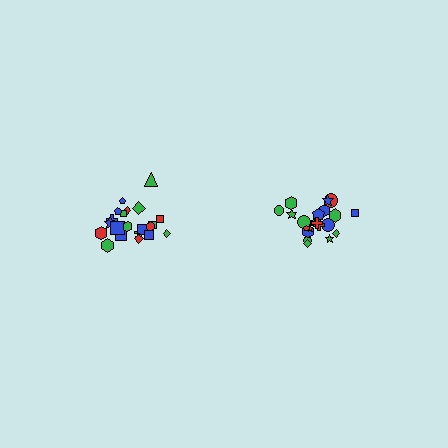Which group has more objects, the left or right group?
The right group.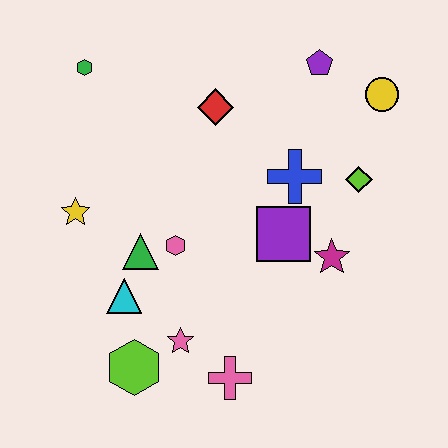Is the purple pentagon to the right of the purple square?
Yes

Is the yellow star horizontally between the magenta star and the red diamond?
No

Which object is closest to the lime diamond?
The blue cross is closest to the lime diamond.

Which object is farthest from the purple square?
The green hexagon is farthest from the purple square.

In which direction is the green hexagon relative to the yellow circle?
The green hexagon is to the left of the yellow circle.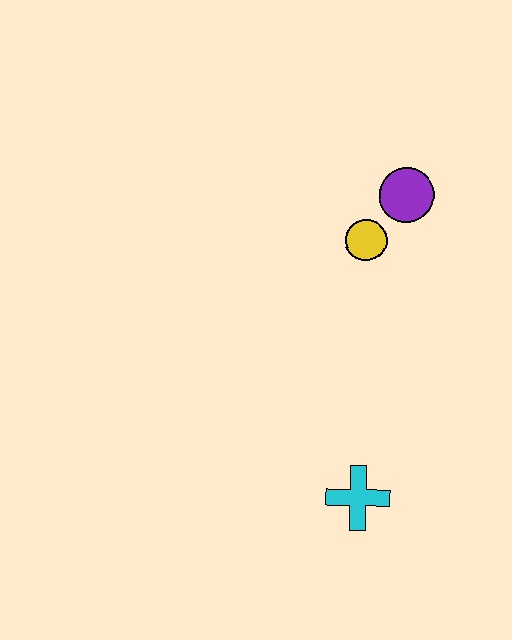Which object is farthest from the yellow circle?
The cyan cross is farthest from the yellow circle.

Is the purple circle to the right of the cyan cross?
Yes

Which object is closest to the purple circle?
The yellow circle is closest to the purple circle.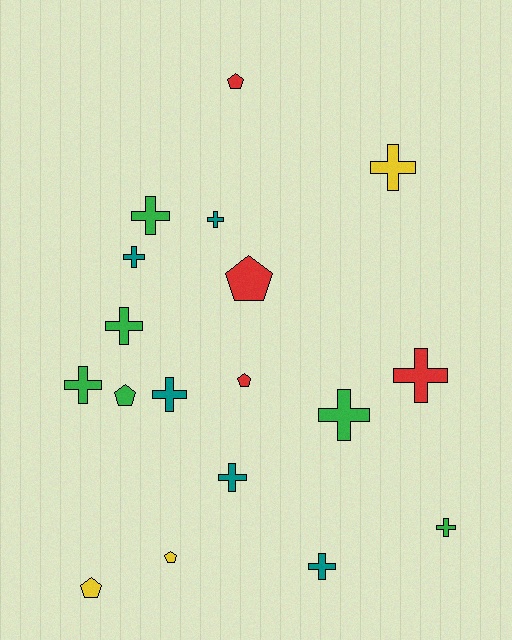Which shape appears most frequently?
Cross, with 12 objects.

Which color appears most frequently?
Green, with 6 objects.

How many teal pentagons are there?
There are no teal pentagons.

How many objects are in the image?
There are 18 objects.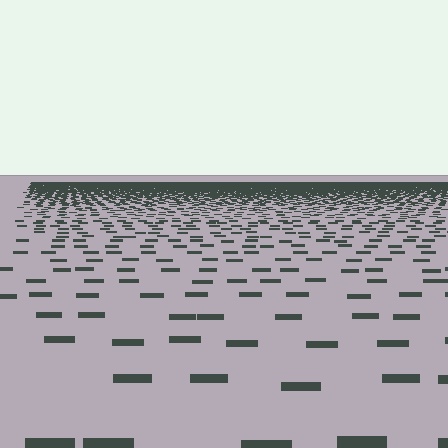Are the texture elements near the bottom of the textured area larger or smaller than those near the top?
Larger. Near the bottom, elements are closer to the viewer and appear at a bigger on-screen size.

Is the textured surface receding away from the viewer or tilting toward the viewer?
The surface is receding away from the viewer. Texture elements get smaller and denser toward the top.